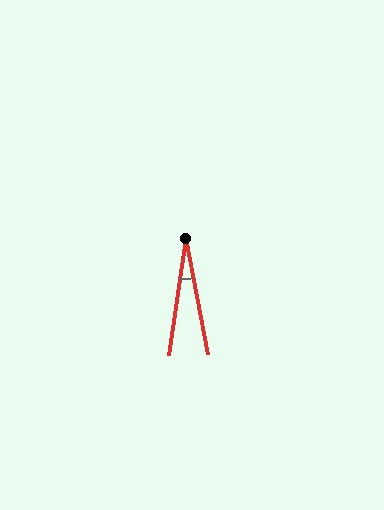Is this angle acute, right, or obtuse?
It is acute.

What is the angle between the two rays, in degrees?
Approximately 19 degrees.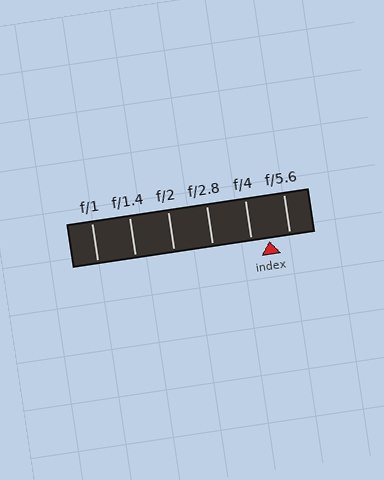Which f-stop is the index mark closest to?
The index mark is closest to f/4.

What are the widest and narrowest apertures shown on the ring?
The widest aperture shown is f/1 and the narrowest is f/5.6.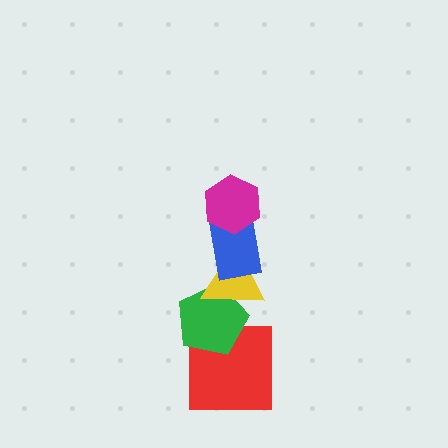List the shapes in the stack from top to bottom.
From top to bottom: the magenta hexagon, the blue rectangle, the yellow triangle, the green pentagon, the red square.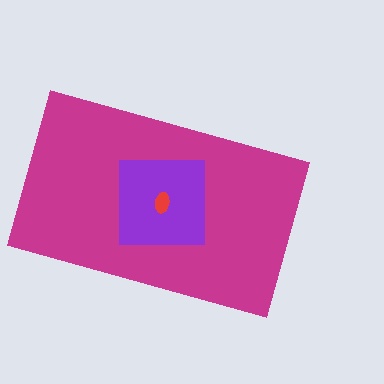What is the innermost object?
The red ellipse.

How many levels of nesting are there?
3.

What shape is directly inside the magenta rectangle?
The purple square.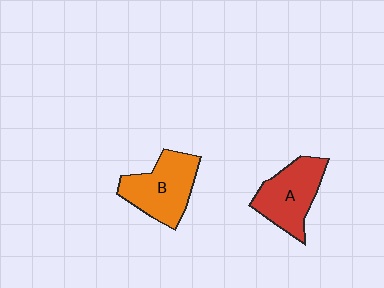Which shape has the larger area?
Shape B (orange).